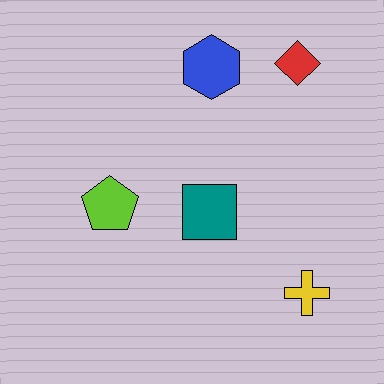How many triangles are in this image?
There are no triangles.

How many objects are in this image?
There are 5 objects.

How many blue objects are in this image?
There is 1 blue object.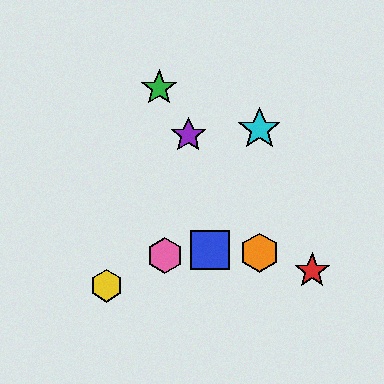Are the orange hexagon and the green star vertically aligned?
No, the orange hexagon is at x≈259 and the green star is at x≈159.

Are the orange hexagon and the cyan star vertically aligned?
Yes, both are at x≈259.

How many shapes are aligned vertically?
2 shapes (the orange hexagon, the cyan star) are aligned vertically.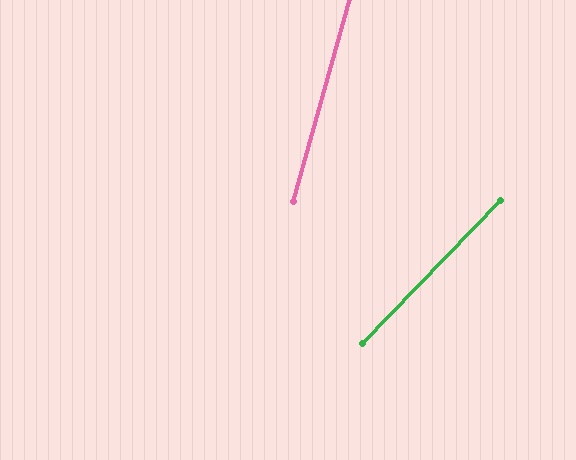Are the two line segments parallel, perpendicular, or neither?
Neither parallel nor perpendicular — they differ by about 28°.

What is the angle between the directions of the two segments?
Approximately 28 degrees.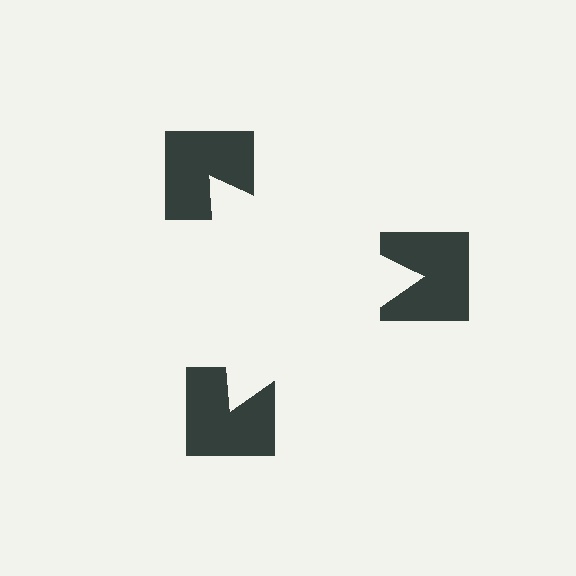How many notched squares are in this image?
There are 3 — one at each vertex of the illusory triangle.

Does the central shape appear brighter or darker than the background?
It typically appears slightly brighter than the background, even though no actual brightness change is drawn.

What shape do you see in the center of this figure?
An illusory triangle — its edges are inferred from the aligned wedge cuts in the notched squares, not physically drawn.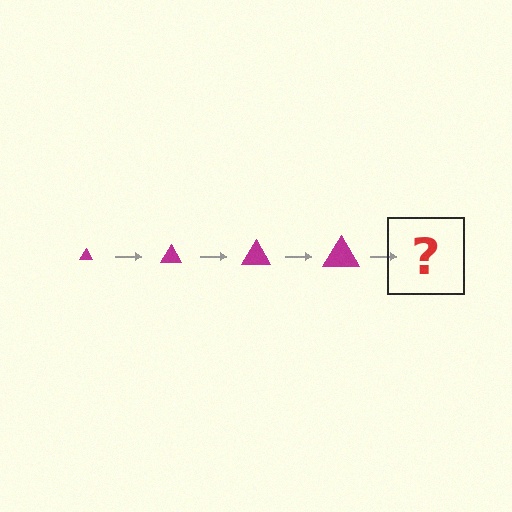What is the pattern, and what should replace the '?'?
The pattern is that the triangle gets progressively larger each step. The '?' should be a magenta triangle, larger than the previous one.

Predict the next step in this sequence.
The next step is a magenta triangle, larger than the previous one.